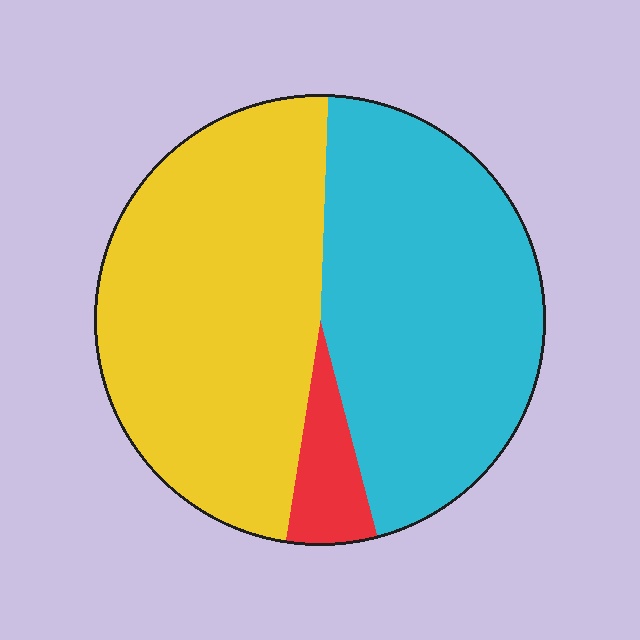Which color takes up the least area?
Red, at roughly 5%.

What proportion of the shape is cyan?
Cyan covers 45% of the shape.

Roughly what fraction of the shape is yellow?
Yellow covers 48% of the shape.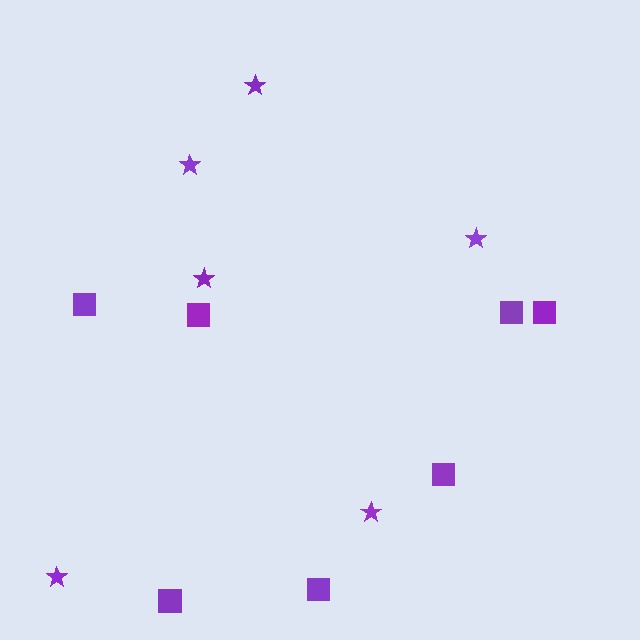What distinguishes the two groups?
There are 2 groups: one group of stars (6) and one group of squares (7).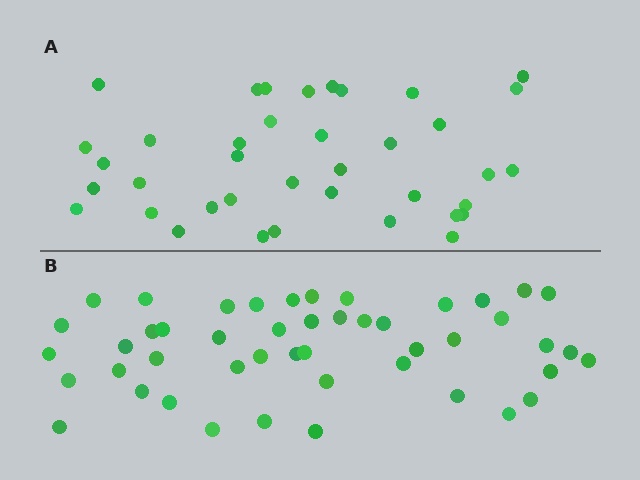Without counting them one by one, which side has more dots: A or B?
Region B (the bottom region) has more dots.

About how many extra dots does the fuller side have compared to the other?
Region B has roughly 8 or so more dots than region A.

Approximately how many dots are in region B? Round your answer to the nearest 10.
About 50 dots. (The exact count is 47, which rounds to 50.)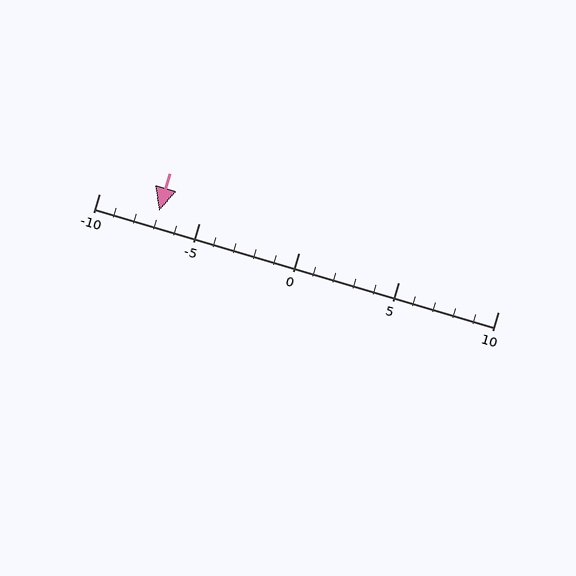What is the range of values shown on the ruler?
The ruler shows values from -10 to 10.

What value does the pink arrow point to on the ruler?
The pink arrow points to approximately -7.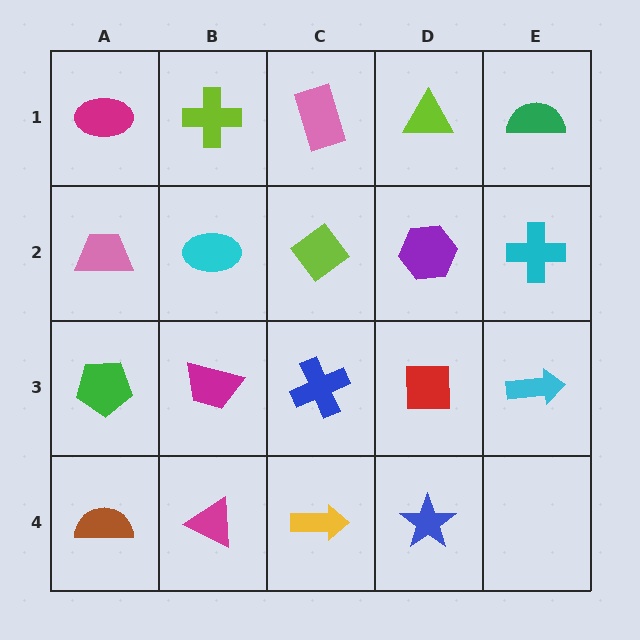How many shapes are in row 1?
5 shapes.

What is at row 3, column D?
A red square.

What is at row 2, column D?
A purple hexagon.